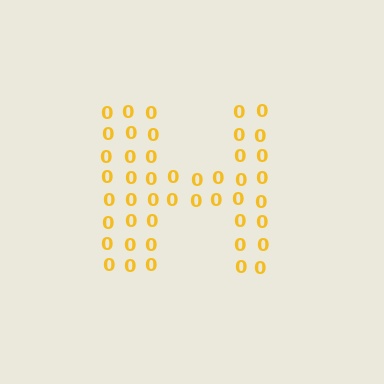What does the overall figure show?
The overall figure shows the letter H.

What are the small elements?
The small elements are digit 0's.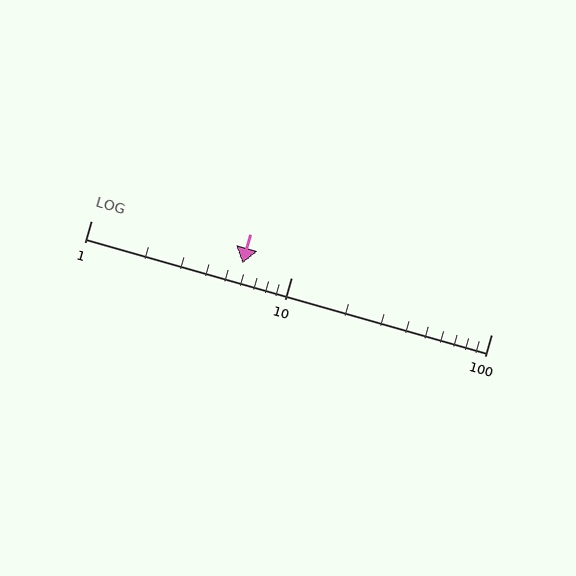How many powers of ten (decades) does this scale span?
The scale spans 2 decades, from 1 to 100.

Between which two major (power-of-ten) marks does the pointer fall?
The pointer is between 1 and 10.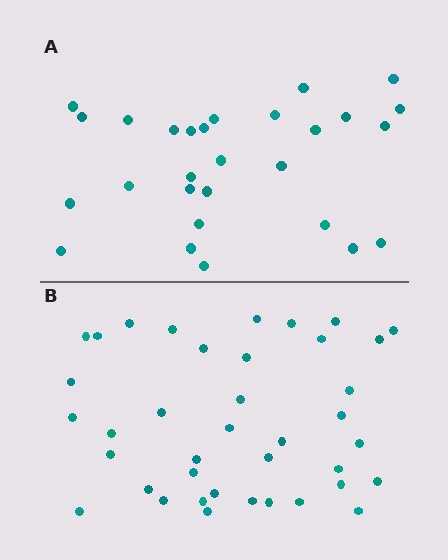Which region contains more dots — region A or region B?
Region B (the bottom region) has more dots.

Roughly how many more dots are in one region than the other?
Region B has roughly 12 or so more dots than region A.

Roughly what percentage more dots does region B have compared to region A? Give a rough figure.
About 40% more.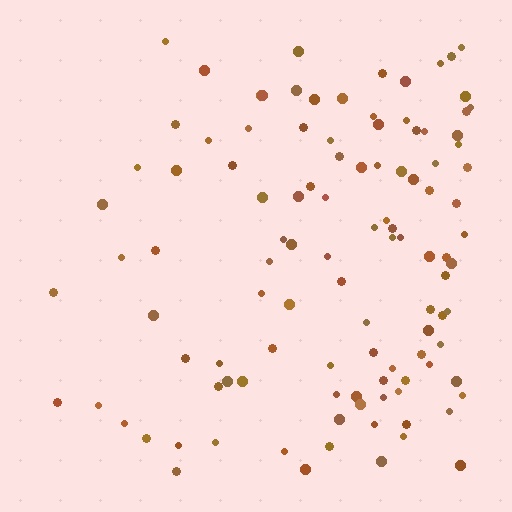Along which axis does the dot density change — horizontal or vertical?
Horizontal.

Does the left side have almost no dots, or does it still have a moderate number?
Still a moderate number, just noticeably fewer than the right.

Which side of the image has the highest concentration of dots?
The right.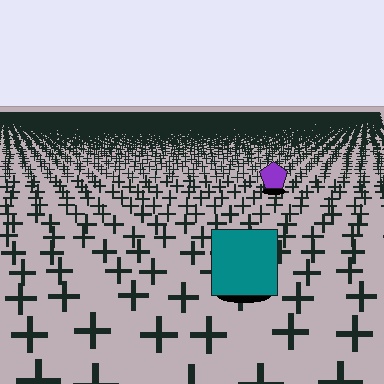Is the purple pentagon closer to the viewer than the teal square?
No. The teal square is closer — you can tell from the texture gradient: the ground texture is coarser near it.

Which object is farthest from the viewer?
The purple pentagon is farthest from the viewer. It appears smaller and the ground texture around it is denser.